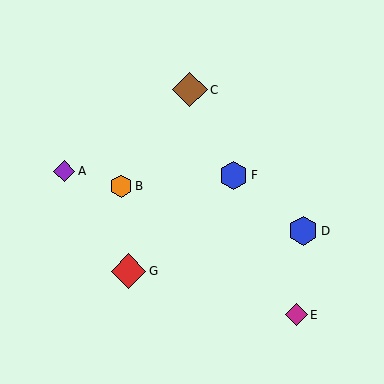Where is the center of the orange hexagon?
The center of the orange hexagon is at (121, 186).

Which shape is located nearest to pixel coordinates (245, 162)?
The blue hexagon (labeled F) at (234, 175) is nearest to that location.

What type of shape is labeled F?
Shape F is a blue hexagon.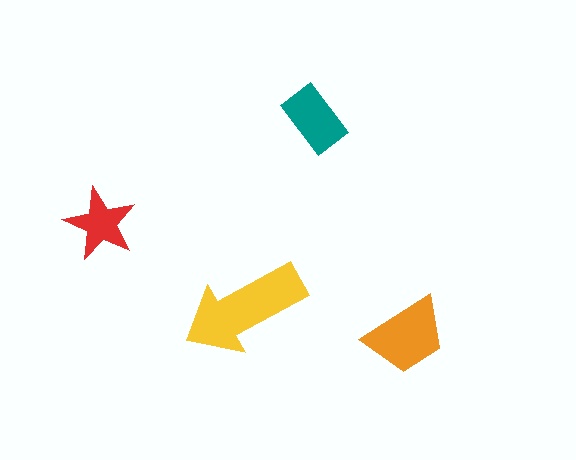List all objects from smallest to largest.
The red star, the teal rectangle, the orange trapezoid, the yellow arrow.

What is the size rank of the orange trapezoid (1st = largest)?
2nd.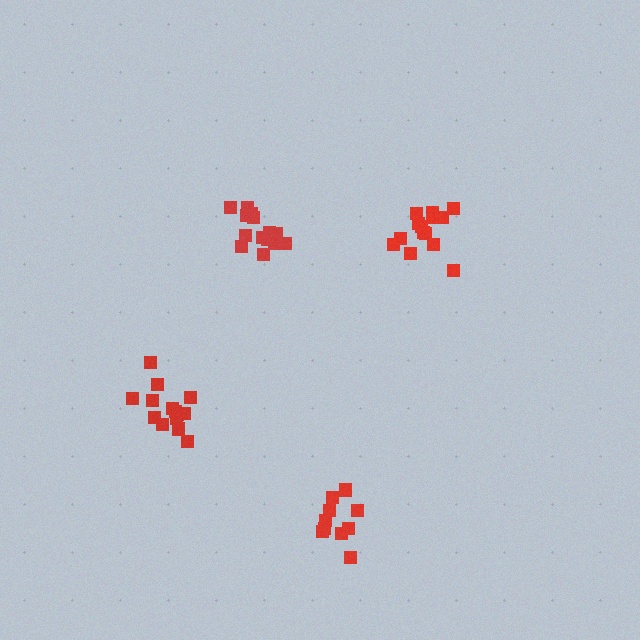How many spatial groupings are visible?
There are 4 spatial groupings.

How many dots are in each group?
Group 1: 15 dots, Group 2: 11 dots, Group 3: 14 dots, Group 4: 14 dots (54 total).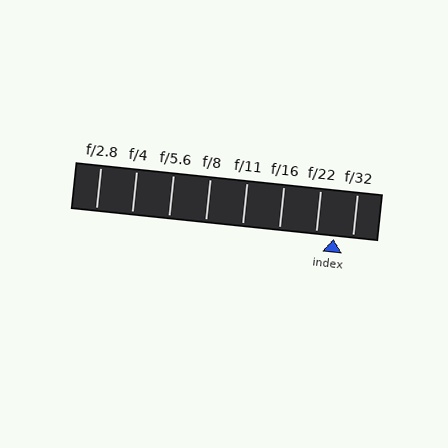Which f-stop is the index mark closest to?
The index mark is closest to f/22.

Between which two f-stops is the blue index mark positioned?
The index mark is between f/22 and f/32.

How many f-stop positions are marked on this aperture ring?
There are 8 f-stop positions marked.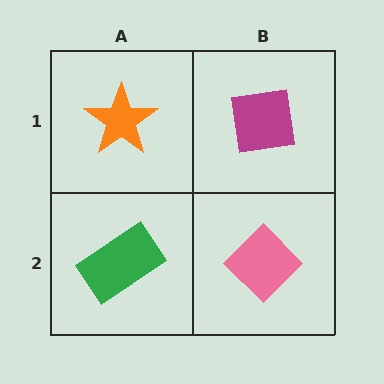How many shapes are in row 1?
2 shapes.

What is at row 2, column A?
A green rectangle.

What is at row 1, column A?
An orange star.